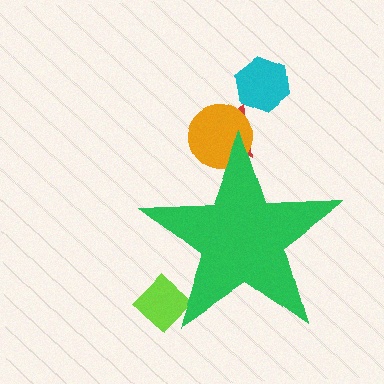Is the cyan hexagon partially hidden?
No, the cyan hexagon is fully visible.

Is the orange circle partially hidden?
Yes, the orange circle is partially hidden behind the green star.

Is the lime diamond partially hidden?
Yes, the lime diamond is partially hidden behind the green star.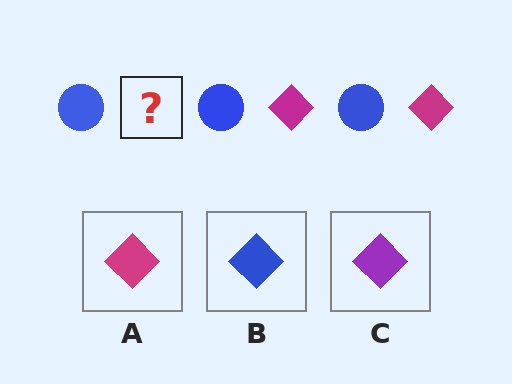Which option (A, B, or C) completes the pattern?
A.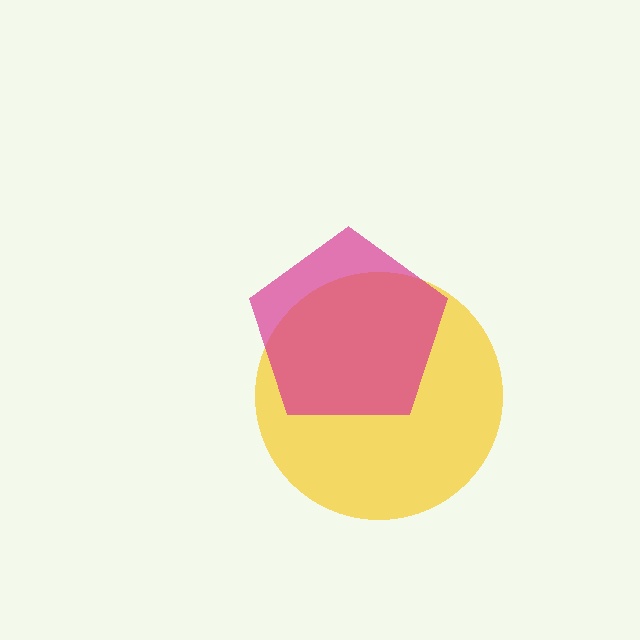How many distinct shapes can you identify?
There are 2 distinct shapes: a yellow circle, a magenta pentagon.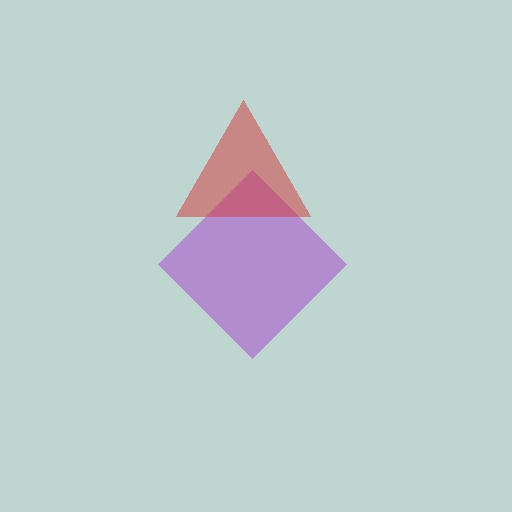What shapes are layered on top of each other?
The layered shapes are: a purple diamond, a red triangle.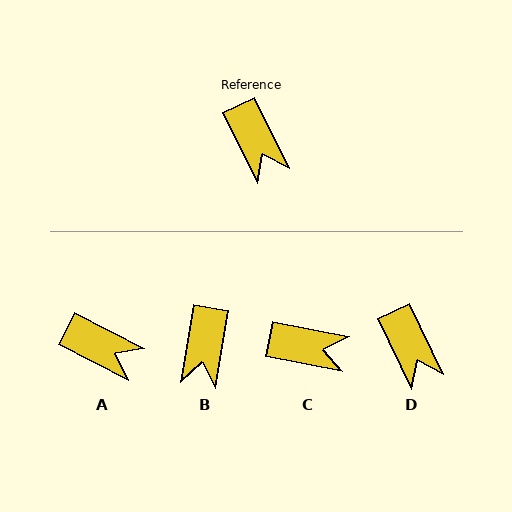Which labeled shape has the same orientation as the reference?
D.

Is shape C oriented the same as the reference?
No, it is off by about 53 degrees.